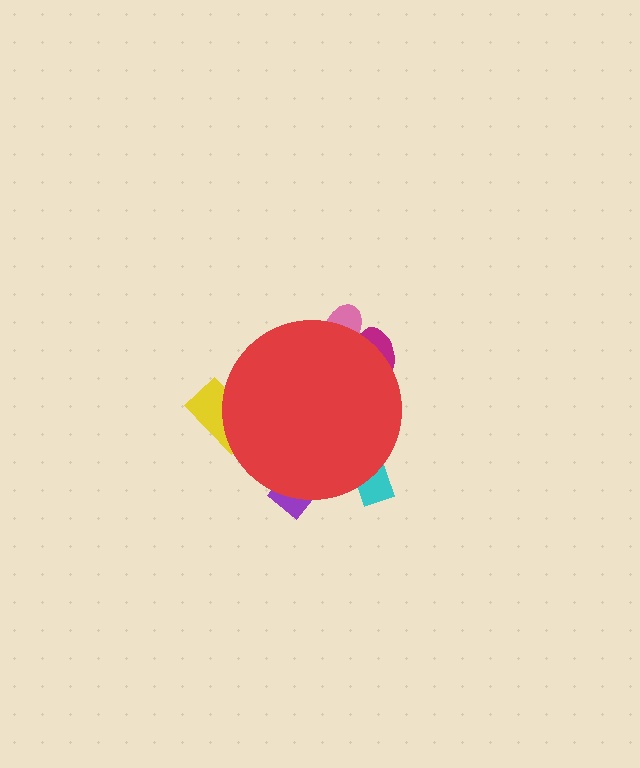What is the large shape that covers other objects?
A red circle.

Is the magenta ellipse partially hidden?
Yes, the magenta ellipse is partially hidden behind the red circle.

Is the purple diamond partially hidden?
Yes, the purple diamond is partially hidden behind the red circle.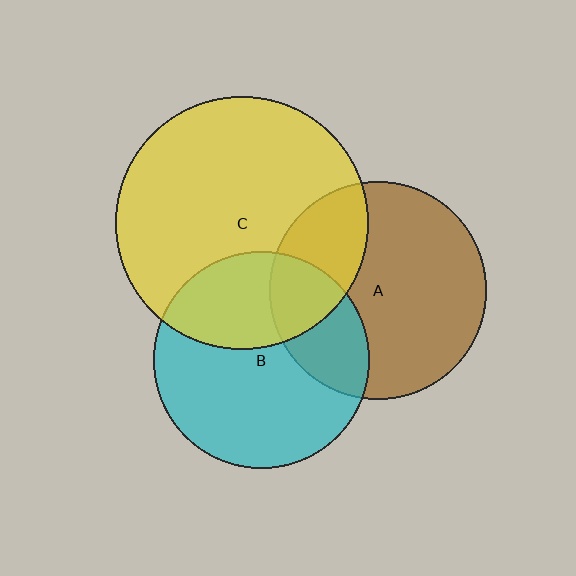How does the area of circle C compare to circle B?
Approximately 1.4 times.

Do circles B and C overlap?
Yes.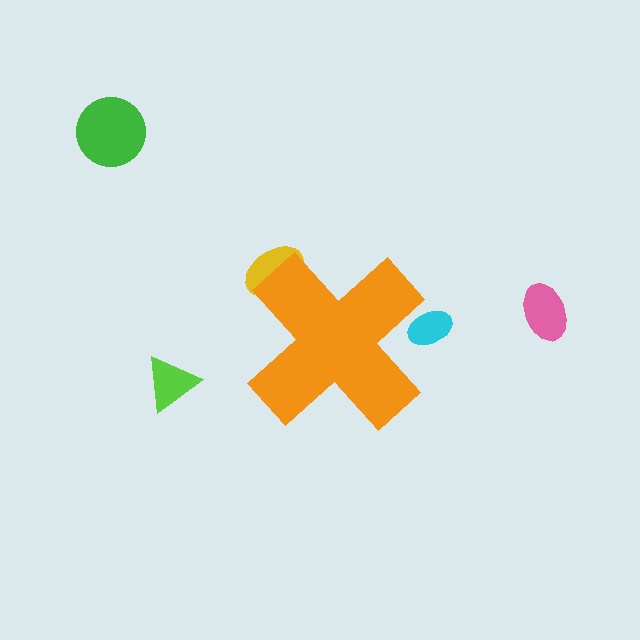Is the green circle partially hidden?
No, the green circle is fully visible.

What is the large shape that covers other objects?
An orange cross.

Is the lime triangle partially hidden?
No, the lime triangle is fully visible.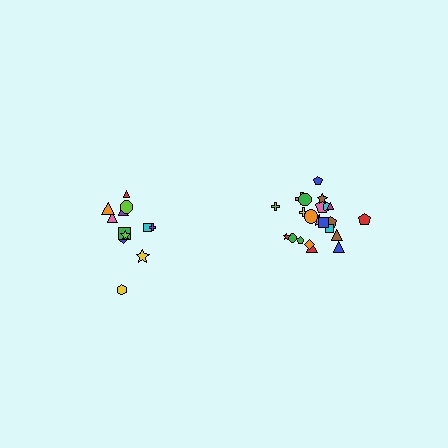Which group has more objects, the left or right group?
The right group.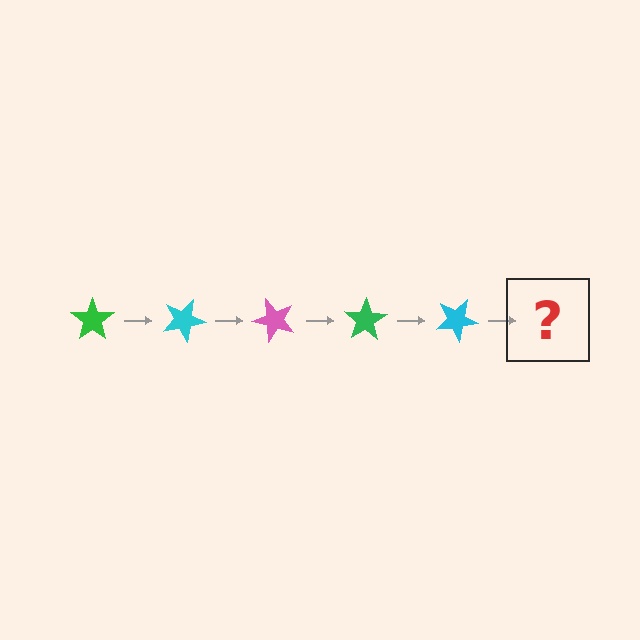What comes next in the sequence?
The next element should be a pink star, rotated 125 degrees from the start.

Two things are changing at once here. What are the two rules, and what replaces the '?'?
The two rules are that it rotates 25 degrees each step and the color cycles through green, cyan, and pink. The '?' should be a pink star, rotated 125 degrees from the start.